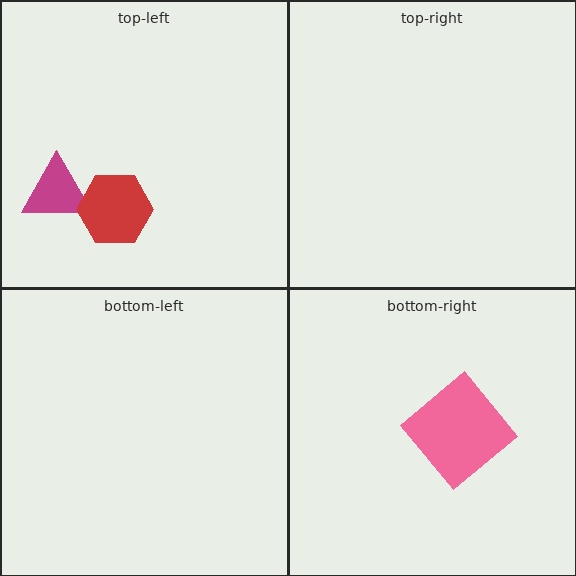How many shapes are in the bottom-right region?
1.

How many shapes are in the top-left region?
2.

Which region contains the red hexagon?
The top-left region.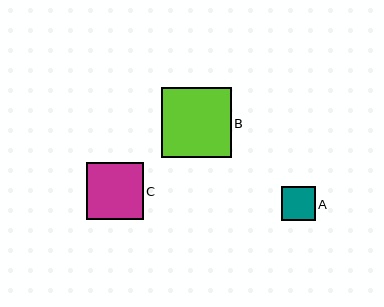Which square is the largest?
Square B is the largest with a size of approximately 70 pixels.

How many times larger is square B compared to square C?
Square B is approximately 1.2 times the size of square C.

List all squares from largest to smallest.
From largest to smallest: B, C, A.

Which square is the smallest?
Square A is the smallest with a size of approximately 34 pixels.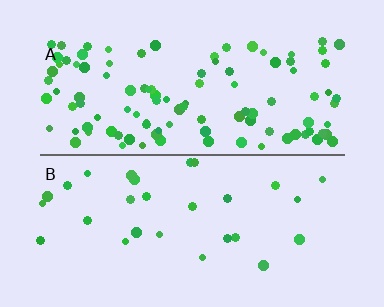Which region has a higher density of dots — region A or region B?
A (the top).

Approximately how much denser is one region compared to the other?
Approximately 3.6× — region A over region B.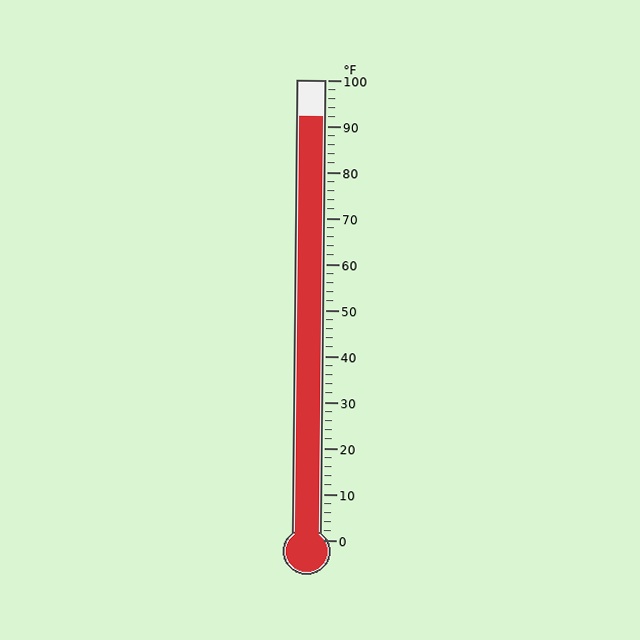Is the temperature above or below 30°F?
The temperature is above 30°F.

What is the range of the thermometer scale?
The thermometer scale ranges from 0°F to 100°F.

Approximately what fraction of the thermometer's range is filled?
The thermometer is filled to approximately 90% of its range.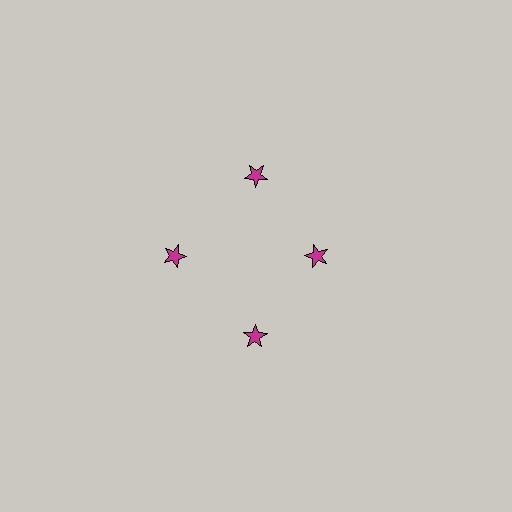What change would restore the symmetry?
The symmetry would be restored by moving it outward, back onto the ring so that all 4 stars sit at equal angles and equal distance from the center.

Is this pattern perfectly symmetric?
No. The 4 magenta stars are arranged in a ring, but one element near the 3 o'clock position is pulled inward toward the center, breaking the 4-fold rotational symmetry.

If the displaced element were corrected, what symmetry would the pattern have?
It would have 4-fold rotational symmetry — the pattern would map onto itself every 90 degrees.